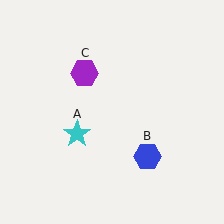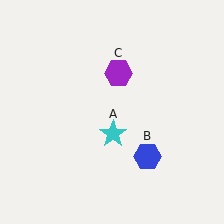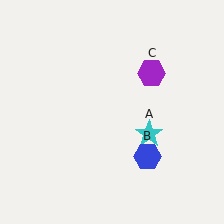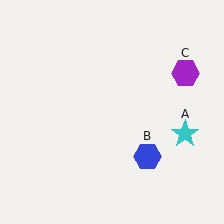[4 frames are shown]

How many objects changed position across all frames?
2 objects changed position: cyan star (object A), purple hexagon (object C).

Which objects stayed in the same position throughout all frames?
Blue hexagon (object B) remained stationary.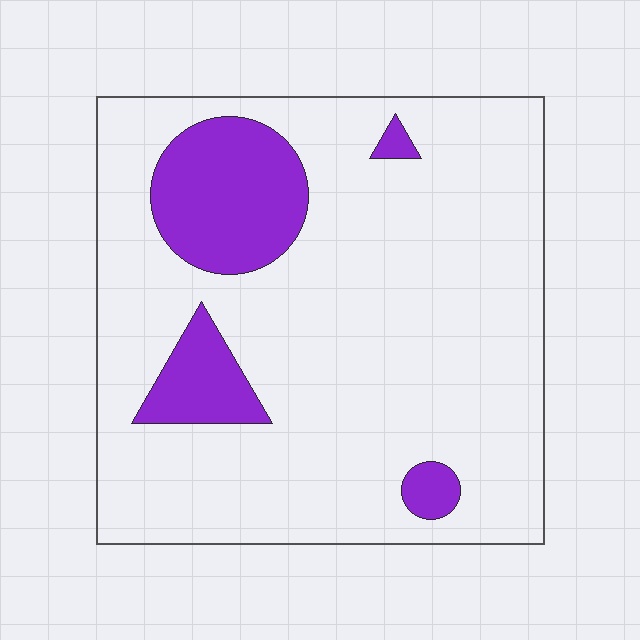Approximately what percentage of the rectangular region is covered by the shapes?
Approximately 15%.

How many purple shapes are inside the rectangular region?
4.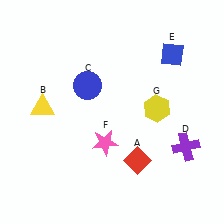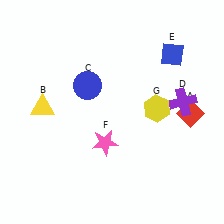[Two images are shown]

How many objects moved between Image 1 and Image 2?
2 objects moved between the two images.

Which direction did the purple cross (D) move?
The purple cross (D) moved up.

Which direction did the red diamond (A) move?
The red diamond (A) moved right.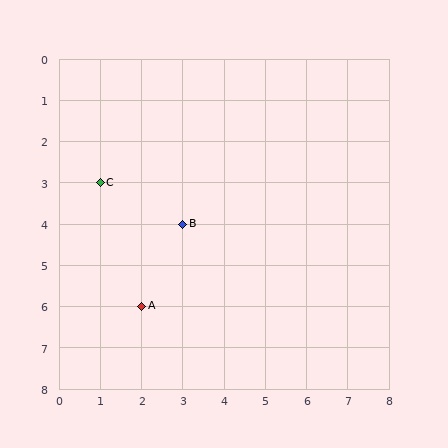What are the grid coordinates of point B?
Point B is at grid coordinates (3, 4).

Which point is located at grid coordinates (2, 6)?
Point A is at (2, 6).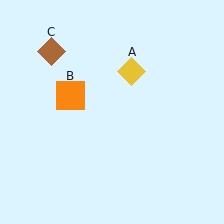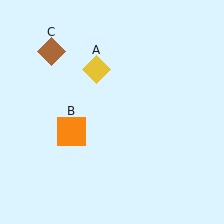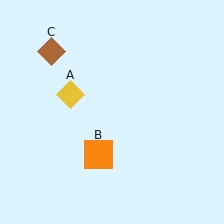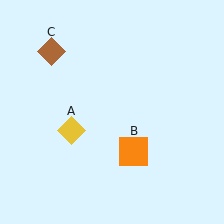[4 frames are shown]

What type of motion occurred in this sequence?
The yellow diamond (object A), orange square (object B) rotated counterclockwise around the center of the scene.